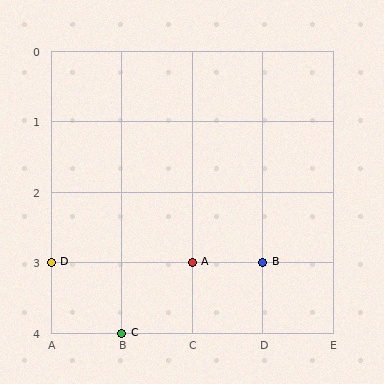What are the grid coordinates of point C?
Point C is at grid coordinates (B, 4).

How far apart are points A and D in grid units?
Points A and D are 2 columns apart.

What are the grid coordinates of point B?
Point B is at grid coordinates (D, 3).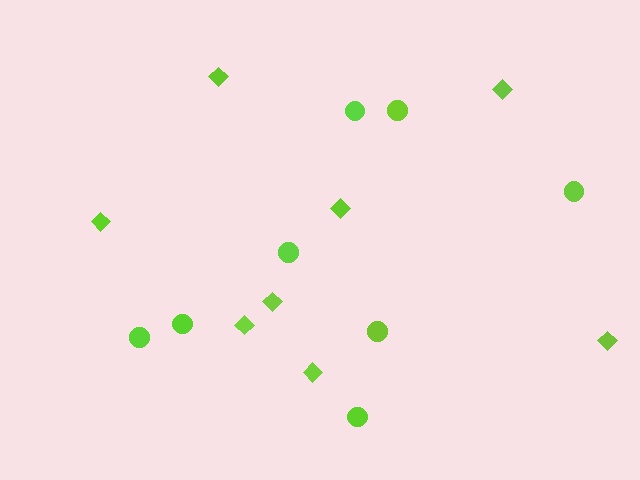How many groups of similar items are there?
There are 2 groups: one group of circles (8) and one group of diamonds (8).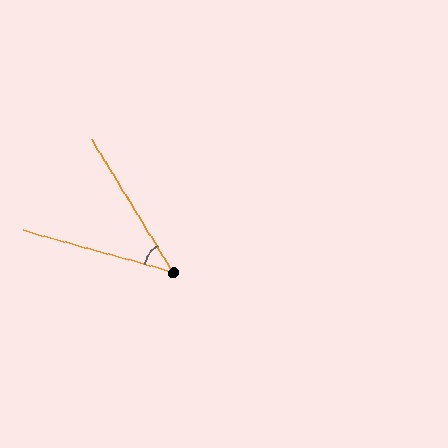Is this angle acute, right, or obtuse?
It is acute.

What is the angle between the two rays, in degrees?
Approximately 43 degrees.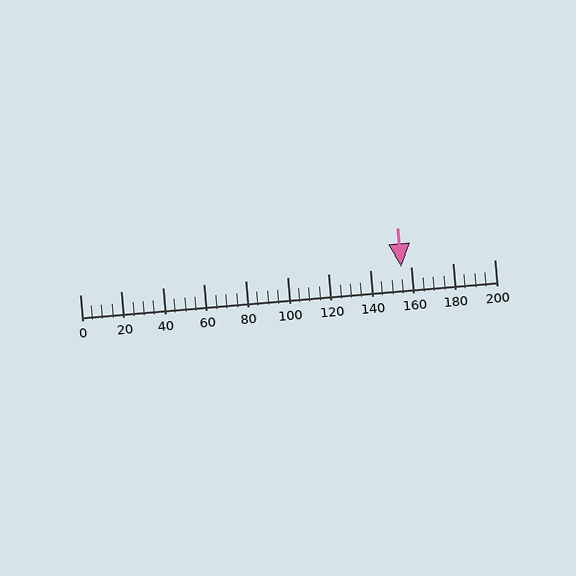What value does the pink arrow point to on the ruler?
The pink arrow points to approximately 155.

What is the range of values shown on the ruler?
The ruler shows values from 0 to 200.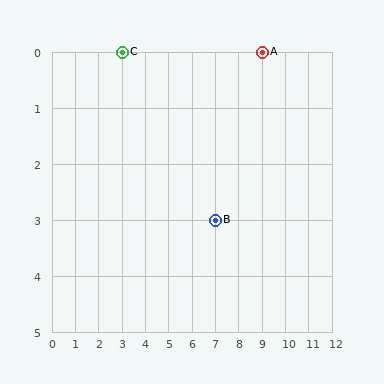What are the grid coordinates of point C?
Point C is at grid coordinates (3, 0).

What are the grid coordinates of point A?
Point A is at grid coordinates (9, 0).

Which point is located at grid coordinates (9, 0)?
Point A is at (9, 0).